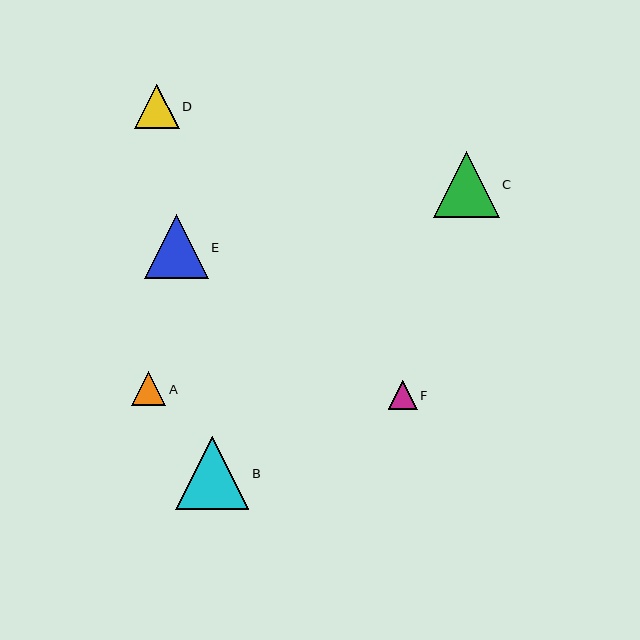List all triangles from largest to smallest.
From largest to smallest: B, C, E, D, A, F.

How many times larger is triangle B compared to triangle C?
Triangle B is approximately 1.1 times the size of triangle C.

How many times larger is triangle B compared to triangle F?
Triangle B is approximately 2.5 times the size of triangle F.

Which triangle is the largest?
Triangle B is the largest with a size of approximately 73 pixels.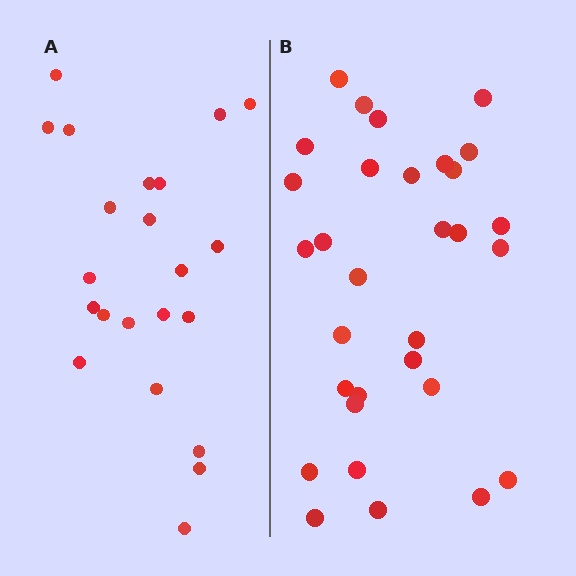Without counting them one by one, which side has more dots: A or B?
Region B (the right region) has more dots.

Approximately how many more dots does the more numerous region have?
Region B has roughly 8 or so more dots than region A.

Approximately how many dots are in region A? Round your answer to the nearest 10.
About 20 dots. (The exact count is 22, which rounds to 20.)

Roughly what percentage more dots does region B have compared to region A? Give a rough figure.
About 40% more.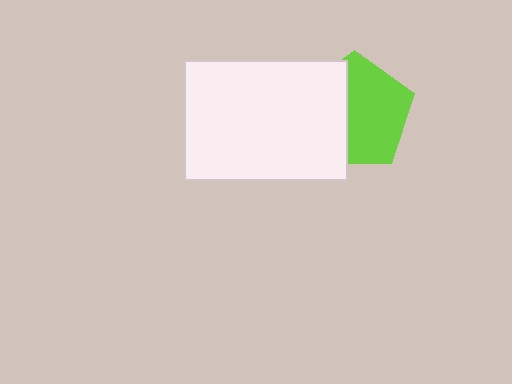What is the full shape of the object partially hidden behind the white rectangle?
The partially hidden object is a lime pentagon.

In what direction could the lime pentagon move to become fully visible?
The lime pentagon could move right. That would shift it out from behind the white rectangle entirely.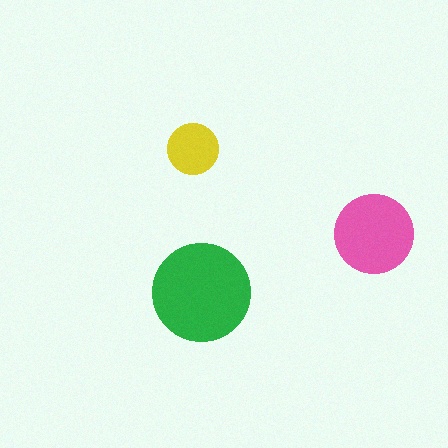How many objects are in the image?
There are 3 objects in the image.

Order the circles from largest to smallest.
the green one, the pink one, the yellow one.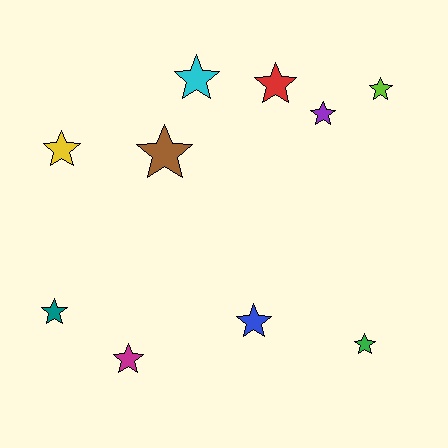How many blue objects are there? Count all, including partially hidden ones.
There is 1 blue object.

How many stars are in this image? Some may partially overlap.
There are 10 stars.